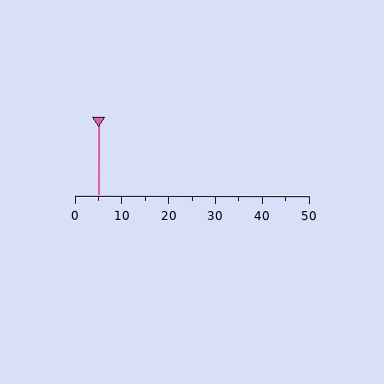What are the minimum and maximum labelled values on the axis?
The axis runs from 0 to 50.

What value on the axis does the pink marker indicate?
The marker indicates approximately 5.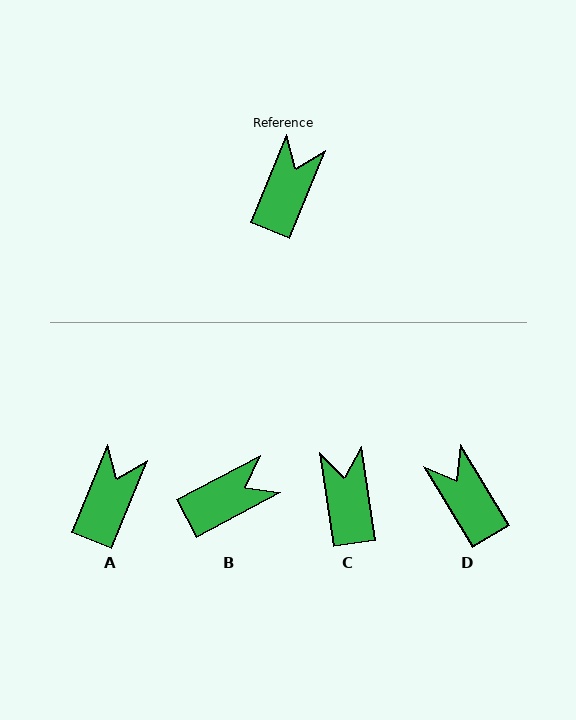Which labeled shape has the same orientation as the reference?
A.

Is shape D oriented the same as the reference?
No, it is off by about 53 degrees.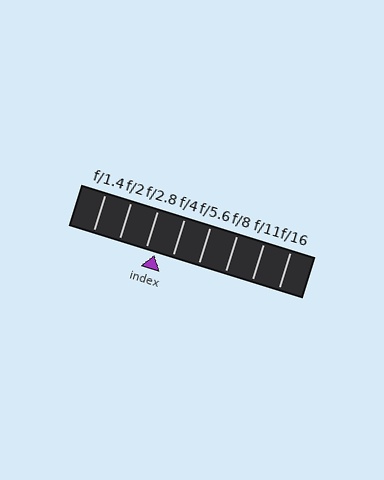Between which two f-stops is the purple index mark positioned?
The index mark is between f/2.8 and f/4.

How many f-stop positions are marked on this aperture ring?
There are 8 f-stop positions marked.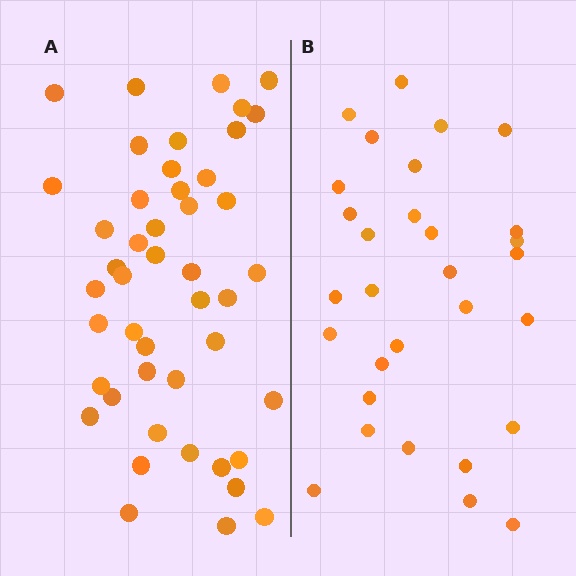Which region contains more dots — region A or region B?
Region A (the left region) has more dots.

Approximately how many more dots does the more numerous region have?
Region A has approximately 15 more dots than region B.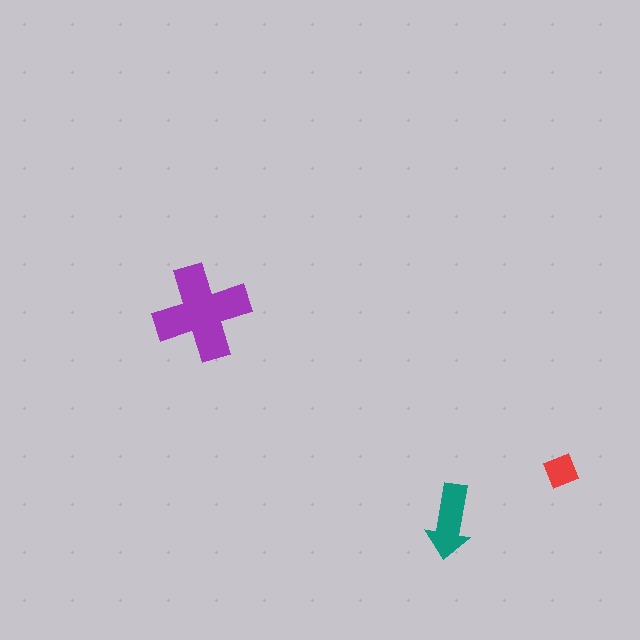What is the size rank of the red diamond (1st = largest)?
3rd.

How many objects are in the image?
There are 3 objects in the image.